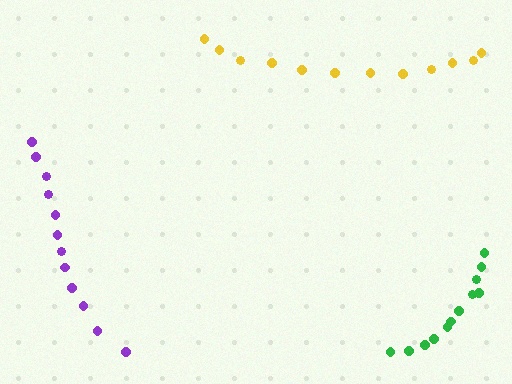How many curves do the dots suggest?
There are 3 distinct paths.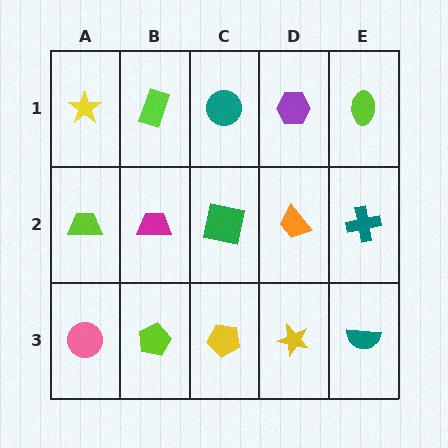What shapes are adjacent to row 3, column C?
A green square (row 2, column C), a lime pentagon (row 3, column B), a yellow star (row 3, column D).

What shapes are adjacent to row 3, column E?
A teal cross (row 2, column E), a yellow star (row 3, column D).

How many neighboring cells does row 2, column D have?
4.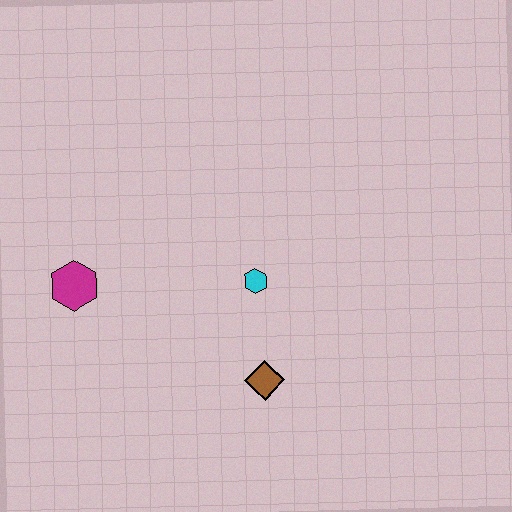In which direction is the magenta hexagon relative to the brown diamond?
The magenta hexagon is to the left of the brown diamond.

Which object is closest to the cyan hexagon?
The brown diamond is closest to the cyan hexagon.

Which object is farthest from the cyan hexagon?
The magenta hexagon is farthest from the cyan hexagon.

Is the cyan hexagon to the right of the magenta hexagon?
Yes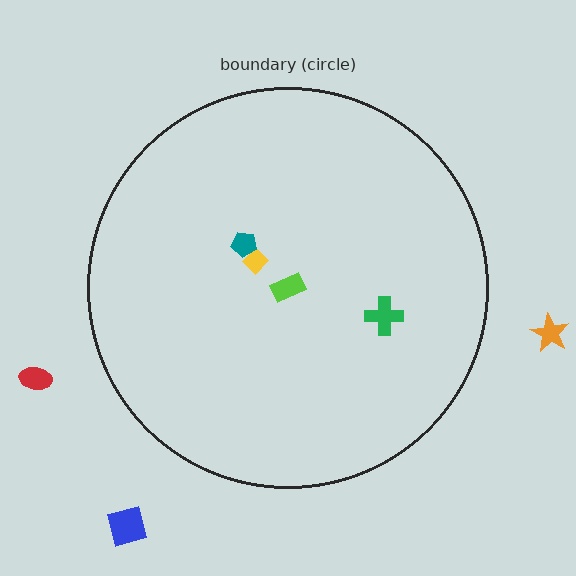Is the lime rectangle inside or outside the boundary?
Inside.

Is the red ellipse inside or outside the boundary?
Outside.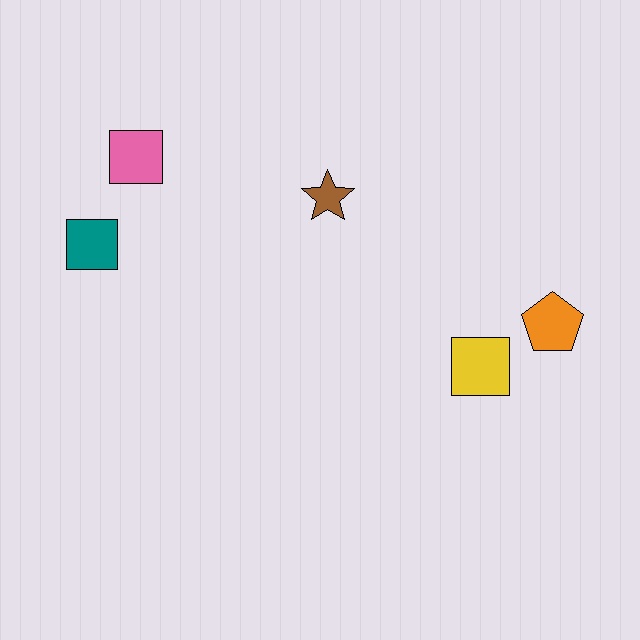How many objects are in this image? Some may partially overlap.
There are 5 objects.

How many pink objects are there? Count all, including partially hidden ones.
There is 1 pink object.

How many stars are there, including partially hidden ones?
There is 1 star.